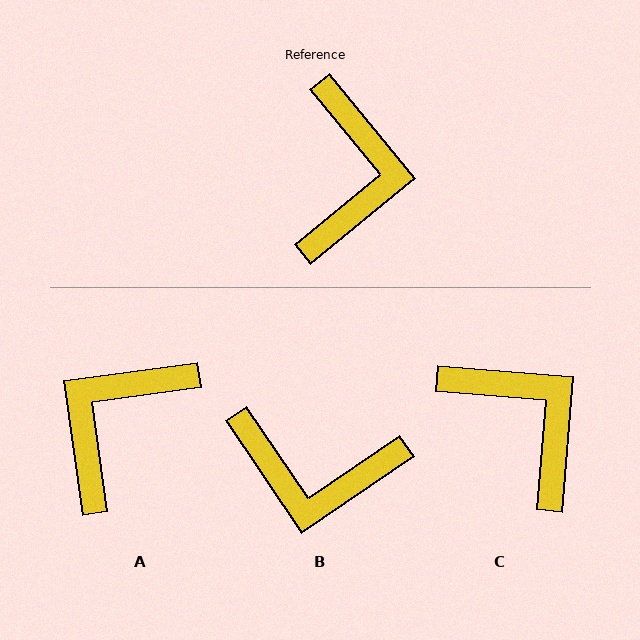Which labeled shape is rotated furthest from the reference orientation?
A, about 149 degrees away.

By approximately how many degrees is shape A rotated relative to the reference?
Approximately 149 degrees counter-clockwise.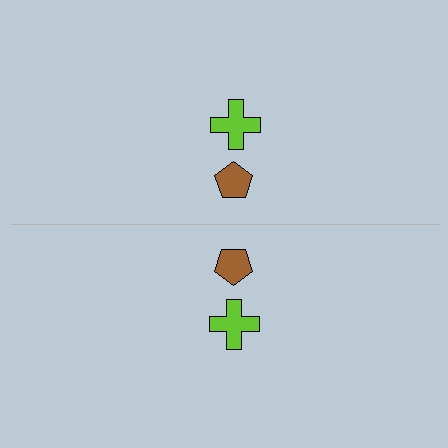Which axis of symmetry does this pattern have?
The pattern has a horizontal axis of symmetry running through the center of the image.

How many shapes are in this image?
There are 4 shapes in this image.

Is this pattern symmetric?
Yes, this pattern has bilateral (reflection) symmetry.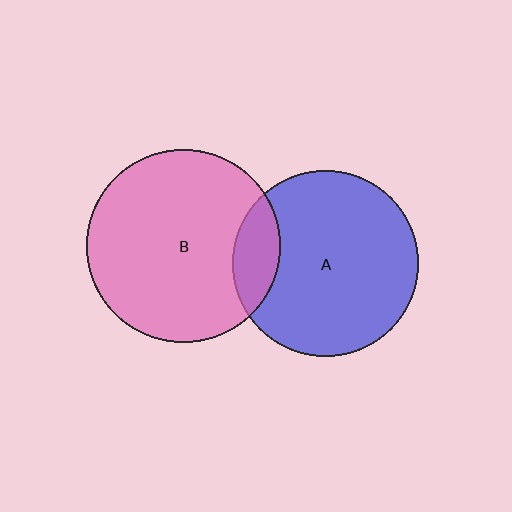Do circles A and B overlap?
Yes.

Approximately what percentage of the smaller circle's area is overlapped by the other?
Approximately 15%.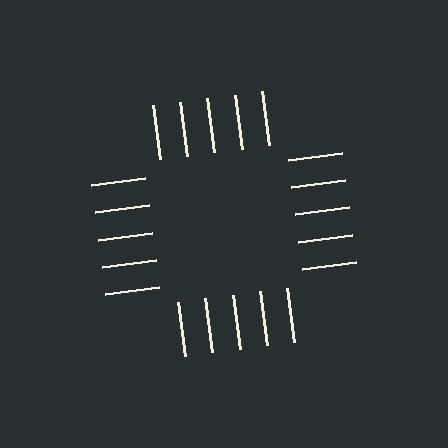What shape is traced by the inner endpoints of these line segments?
An illusory square — the line segments terminate on its edges but no continuous stroke is drawn.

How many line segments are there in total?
20 — 5 along each of the 4 edges.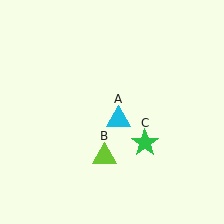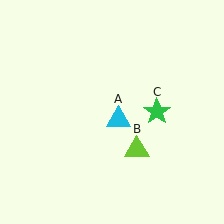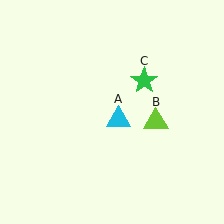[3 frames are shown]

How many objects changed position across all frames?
2 objects changed position: lime triangle (object B), green star (object C).